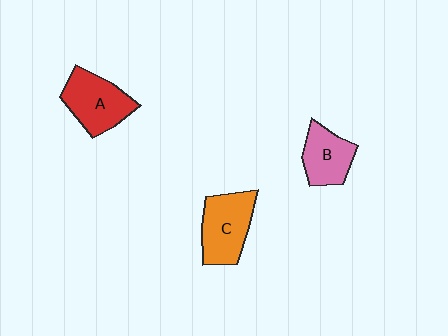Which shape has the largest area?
Shape C (orange).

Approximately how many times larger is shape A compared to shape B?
Approximately 1.3 times.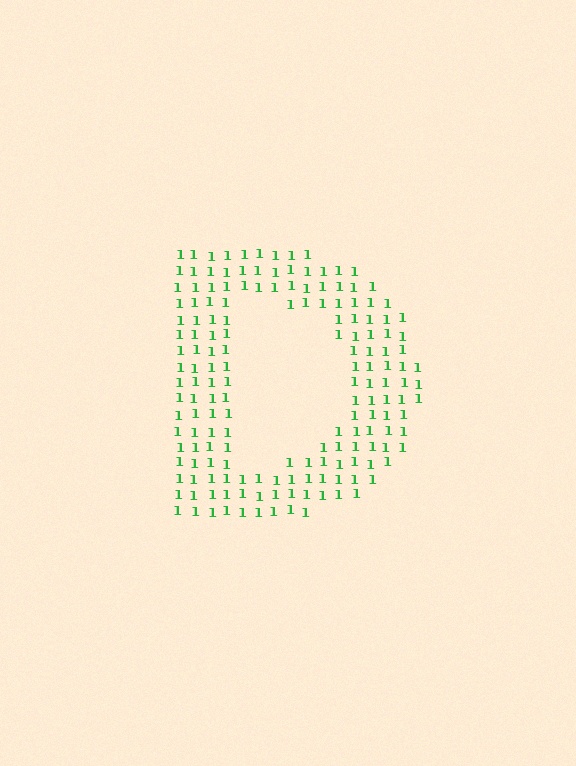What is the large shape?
The large shape is the letter D.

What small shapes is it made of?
It is made of small digit 1's.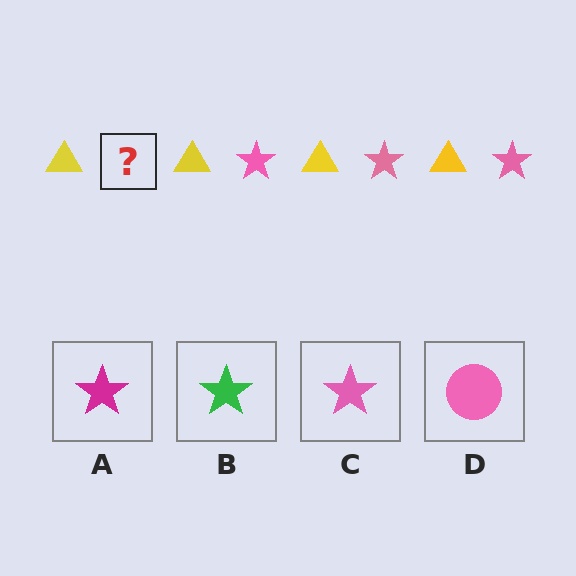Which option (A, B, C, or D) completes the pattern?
C.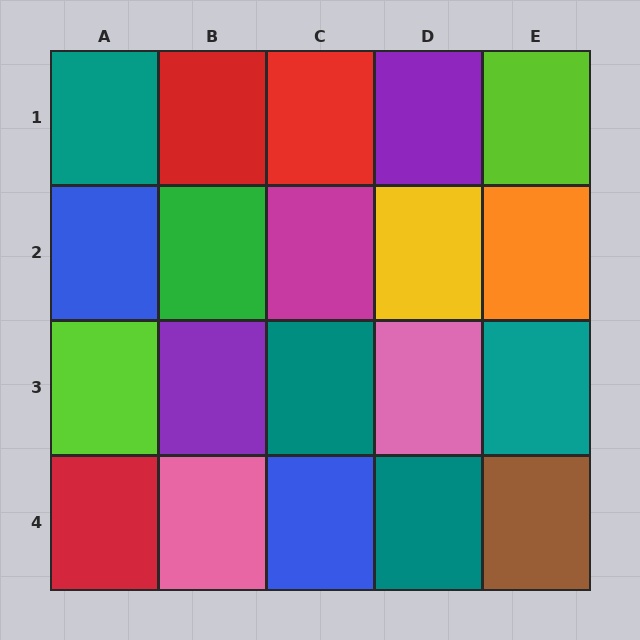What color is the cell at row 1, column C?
Red.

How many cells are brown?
1 cell is brown.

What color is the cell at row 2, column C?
Magenta.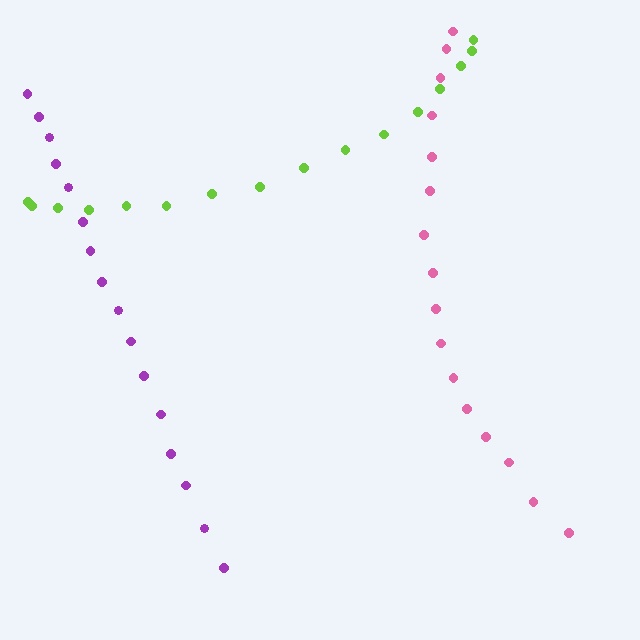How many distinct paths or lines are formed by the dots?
There are 3 distinct paths.